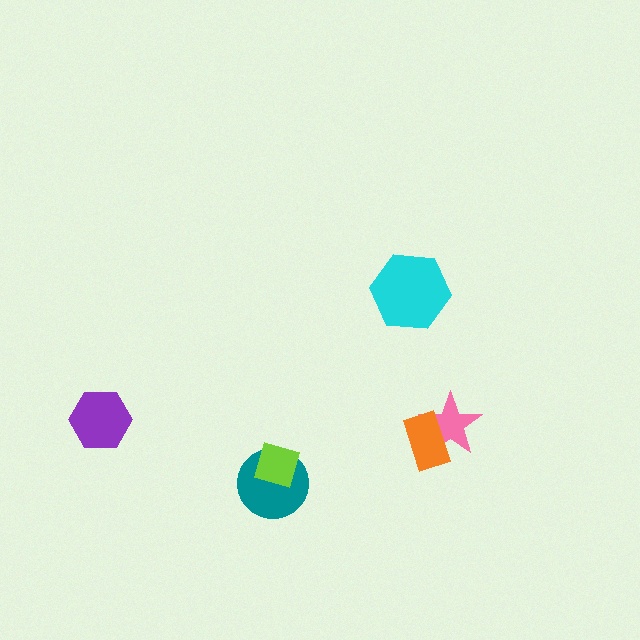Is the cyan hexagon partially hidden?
No, no other shape covers it.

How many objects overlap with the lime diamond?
1 object overlaps with the lime diamond.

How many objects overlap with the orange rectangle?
1 object overlaps with the orange rectangle.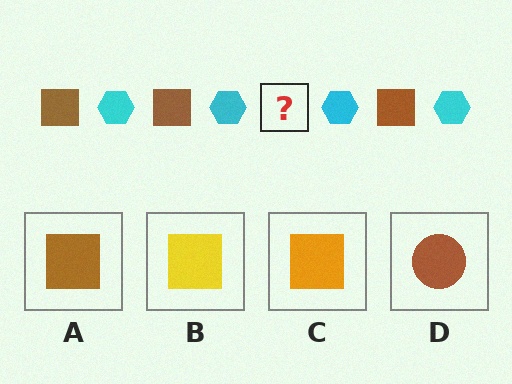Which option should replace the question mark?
Option A.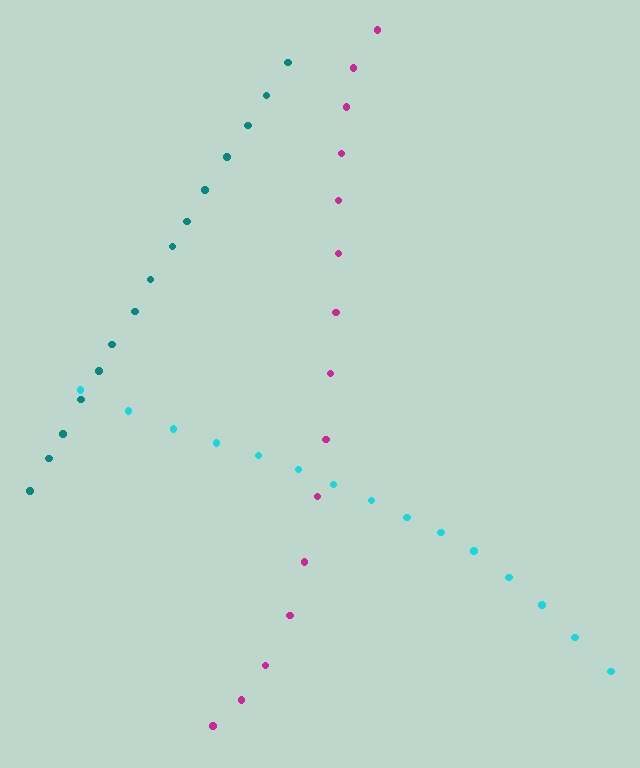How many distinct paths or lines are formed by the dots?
There are 3 distinct paths.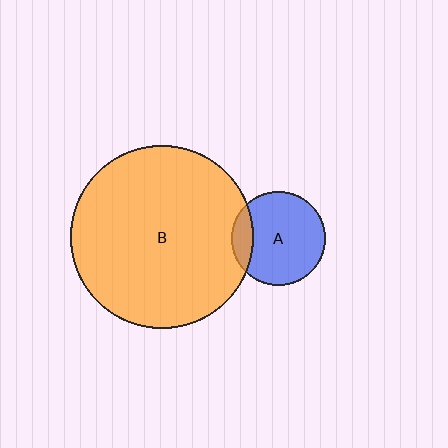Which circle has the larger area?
Circle B (orange).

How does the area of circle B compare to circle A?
Approximately 3.8 times.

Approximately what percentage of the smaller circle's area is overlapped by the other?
Approximately 15%.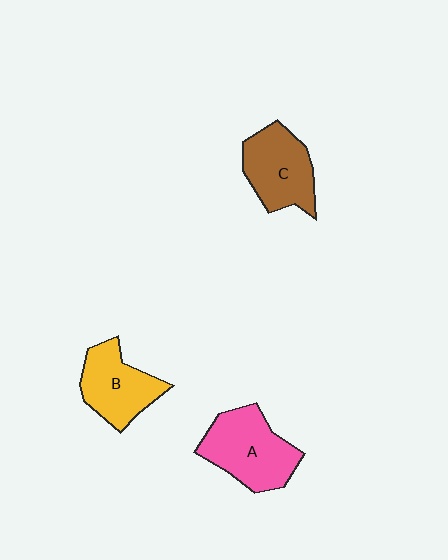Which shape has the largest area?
Shape A (pink).